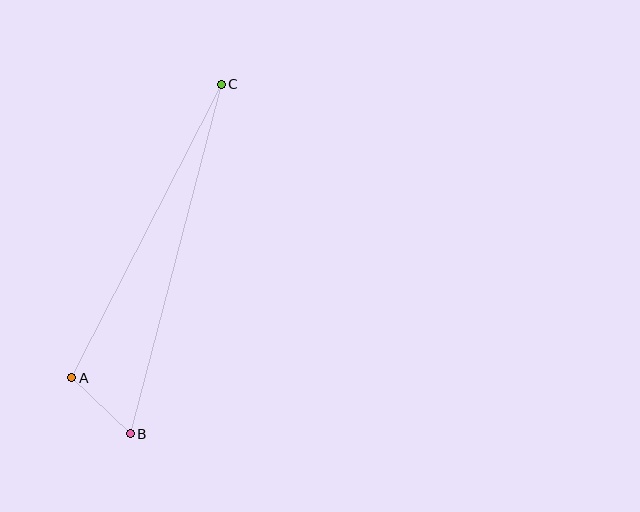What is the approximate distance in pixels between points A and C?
The distance between A and C is approximately 330 pixels.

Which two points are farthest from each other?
Points B and C are farthest from each other.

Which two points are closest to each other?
Points A and B are closest to each other.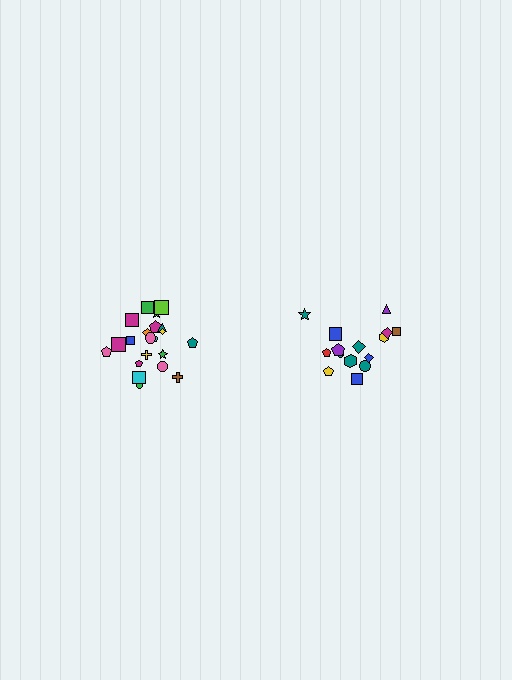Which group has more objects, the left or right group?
The left group.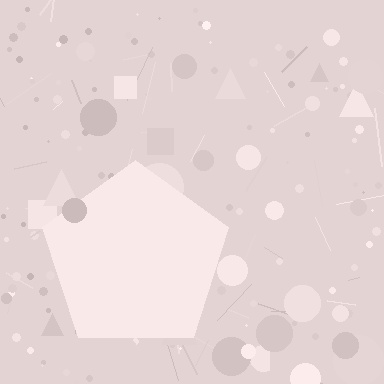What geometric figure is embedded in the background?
A pentagon is embedded in the background.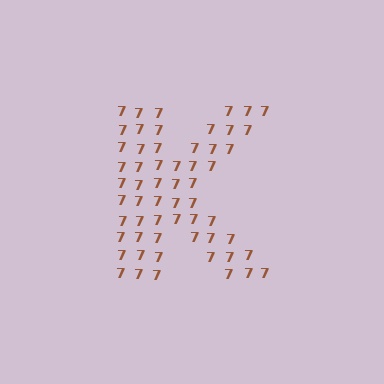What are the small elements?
The small elements are digit 7's.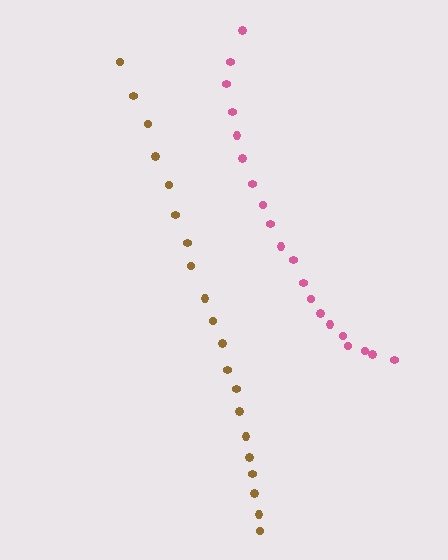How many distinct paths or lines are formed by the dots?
There are 2 distinct paths.